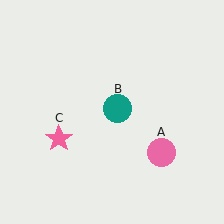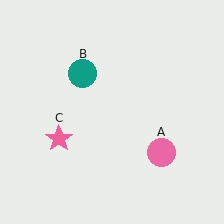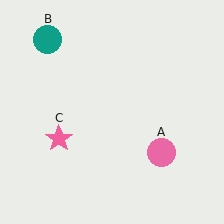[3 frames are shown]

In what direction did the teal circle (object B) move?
The teal circle (object B) moved up and to the left.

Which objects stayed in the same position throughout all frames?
Pink circle (object A) and pink star (object C) remained stationary.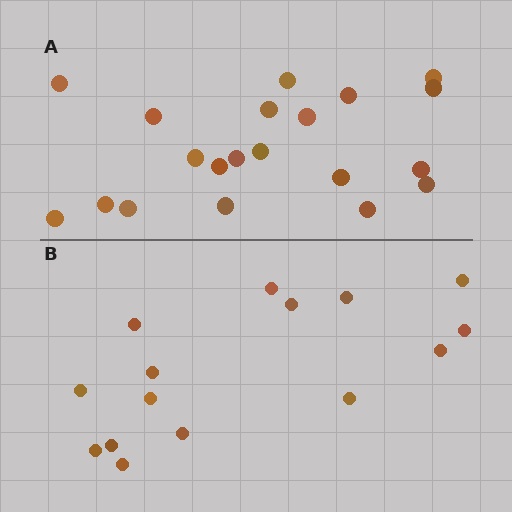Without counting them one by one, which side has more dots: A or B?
Region A (the top region) has more dots.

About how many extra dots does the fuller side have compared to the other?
Region A has about 5 more dots than region B.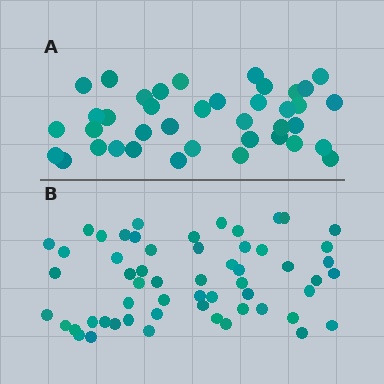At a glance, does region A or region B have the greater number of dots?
Region B (the bottom region) has more dots.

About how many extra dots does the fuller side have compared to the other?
Region B has approximately 20 more dots than region A.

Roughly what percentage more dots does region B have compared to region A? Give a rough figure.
About 45% more.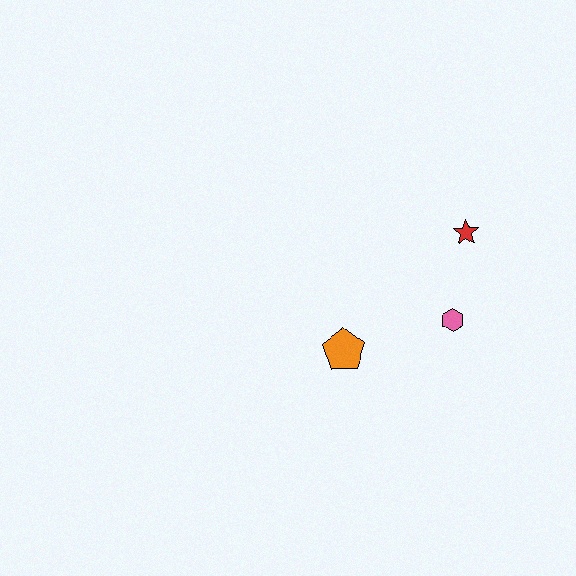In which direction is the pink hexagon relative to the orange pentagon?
The pink hexagon is to the right of the orange pentagon.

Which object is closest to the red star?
The pink hexagon is closest to the red star.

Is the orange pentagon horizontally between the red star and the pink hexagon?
No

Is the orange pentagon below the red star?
Yes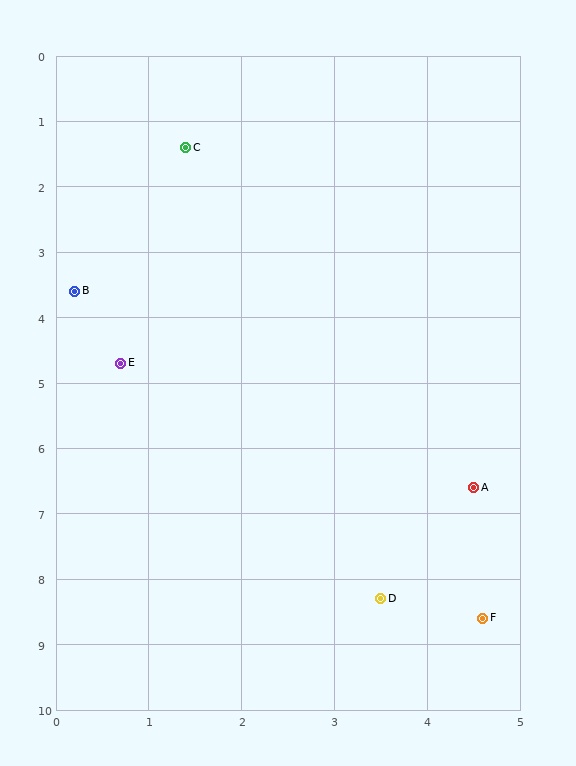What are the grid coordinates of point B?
Point B is at approximately (0.2, 3.6).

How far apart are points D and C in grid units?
Points D and C are about 7.2 grid units apart.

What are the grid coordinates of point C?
Point C is at approximately (1.4, 1.4).